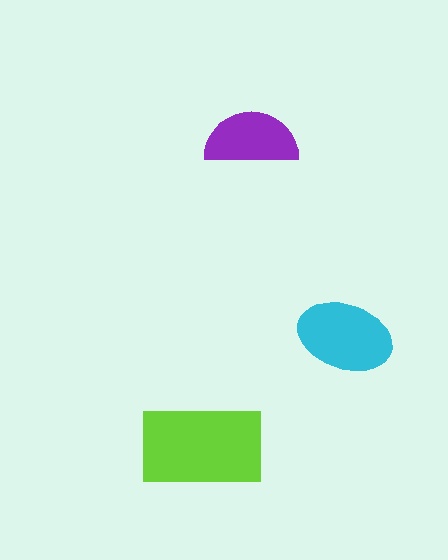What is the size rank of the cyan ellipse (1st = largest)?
2nd.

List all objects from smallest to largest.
The purple semicircle, the cyan ellipse, the lime rectangle.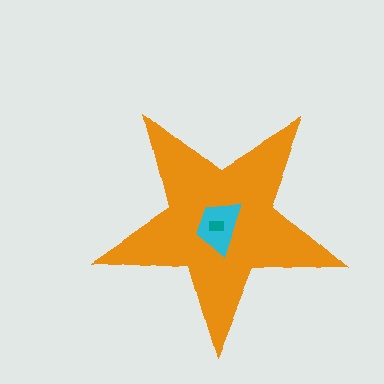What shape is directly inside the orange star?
The cyan trapezoid.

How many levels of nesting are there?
3.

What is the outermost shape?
The orange star.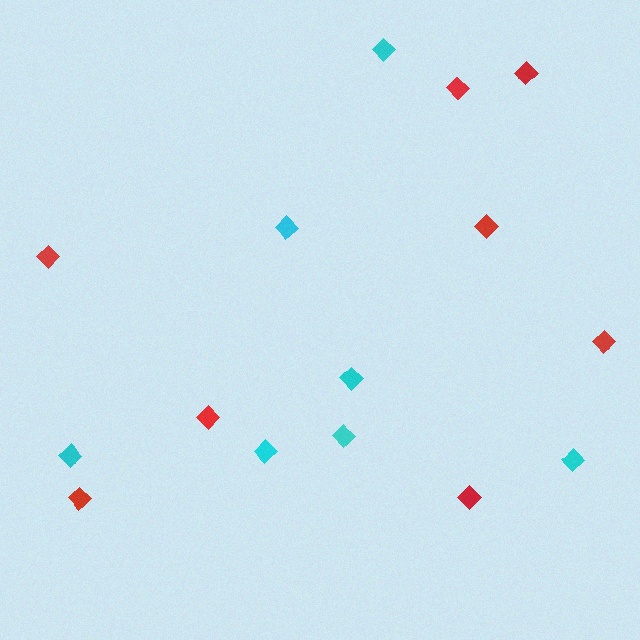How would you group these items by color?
There are 2 groups: one group of red diamonds (8) and one group of cyan diamonds (7).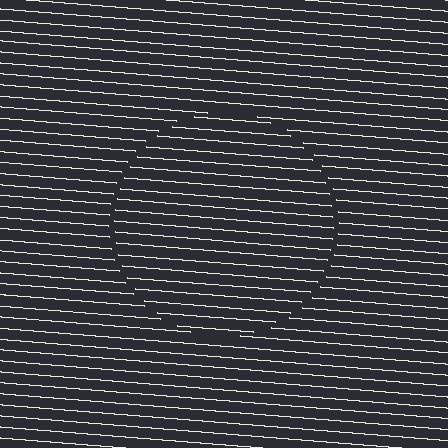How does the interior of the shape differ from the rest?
The interior of the shape contains the same grating, shifted by half a period — the contour is defined by the phase discontinuity where line-ends from the inner and outer gratings abut.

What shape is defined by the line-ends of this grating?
An illusory circle. The interior of the shape contains the same grating, shifted by half a period — the contour is defined by the phase discontinuity where line-ends from the inner and outer gratings abut.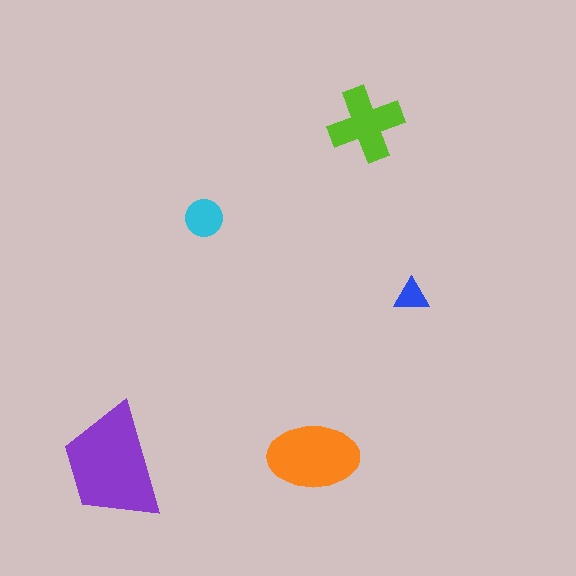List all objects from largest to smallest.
The purple trapezoid, the orange ellipse, the lime cross, the cyan circle, the blue triangle.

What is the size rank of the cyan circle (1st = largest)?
4th.